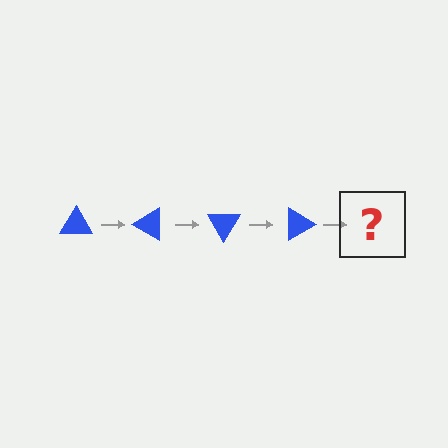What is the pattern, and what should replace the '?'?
The pattern is that the triangle rotates 30 degrees each step. The '?' should be a blue triangle rotated 120 degrees.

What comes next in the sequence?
The next element should be a blue triangle rotated 120 degrees.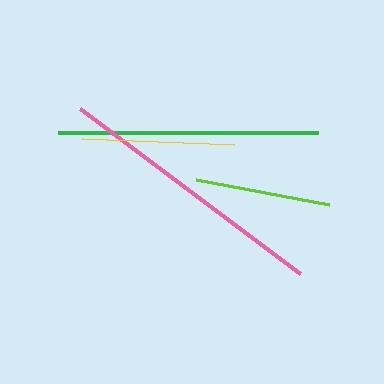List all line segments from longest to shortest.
From longest to shortest: pink, green, yellow, lime.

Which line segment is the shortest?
The lime line is the shortest at approximately 136 pixels.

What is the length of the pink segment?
The pink segment is approximately 275 pixels long.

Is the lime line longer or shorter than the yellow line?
The yellow line is longer than the lime line.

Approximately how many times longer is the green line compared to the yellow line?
The green line is approximately 1.7 times the length of the yellow line.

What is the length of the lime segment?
The lime segment is approximately 136 pixels long.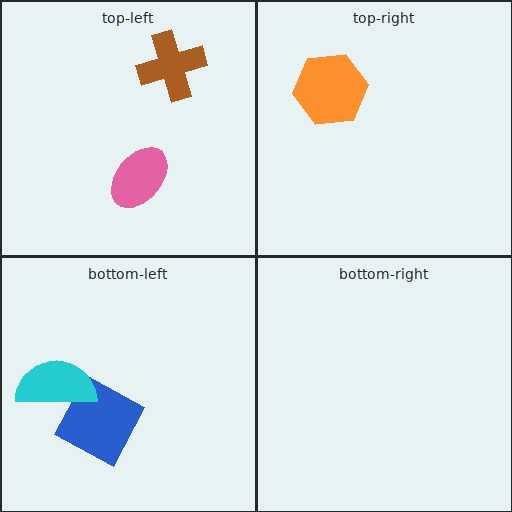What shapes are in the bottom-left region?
The blue square, the cyan semicircle.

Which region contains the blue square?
The bottom-left region.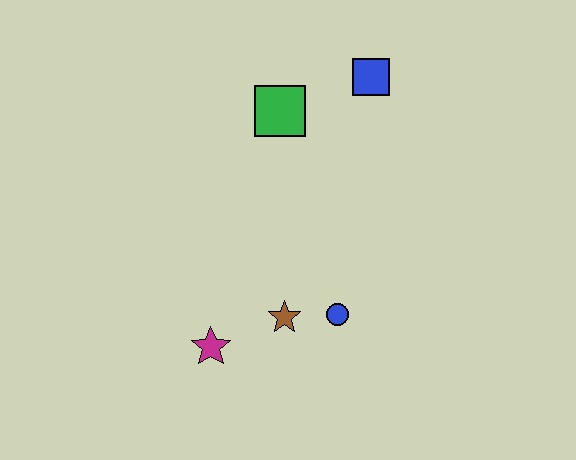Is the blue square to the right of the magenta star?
Yes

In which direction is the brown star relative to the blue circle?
The brown star is to the left of the blue circle.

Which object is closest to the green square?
The blue square is closest to the green square.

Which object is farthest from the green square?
The magenta star is farthest from the green square.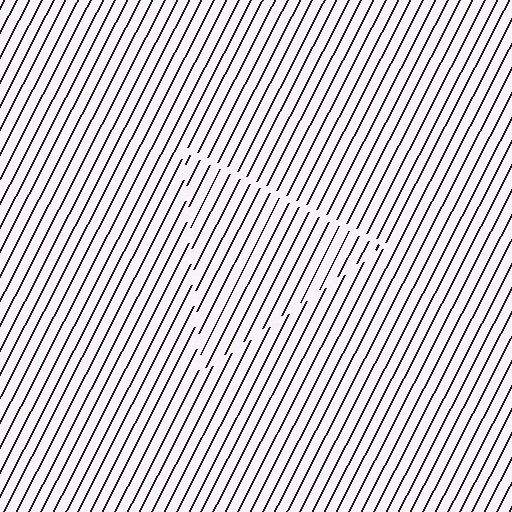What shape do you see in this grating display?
An illusory triangle. The interior of the shape contains the same grating, shifted by half a period — the contour is defined by the phase discontinuity where line-ends from the inner and outer gratings abut.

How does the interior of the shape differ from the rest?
The interior of the shape contains the same grating, shifted by half a period — the contour is defined by the phase discontinuity where line-ends from the inner and outer gratings abut.